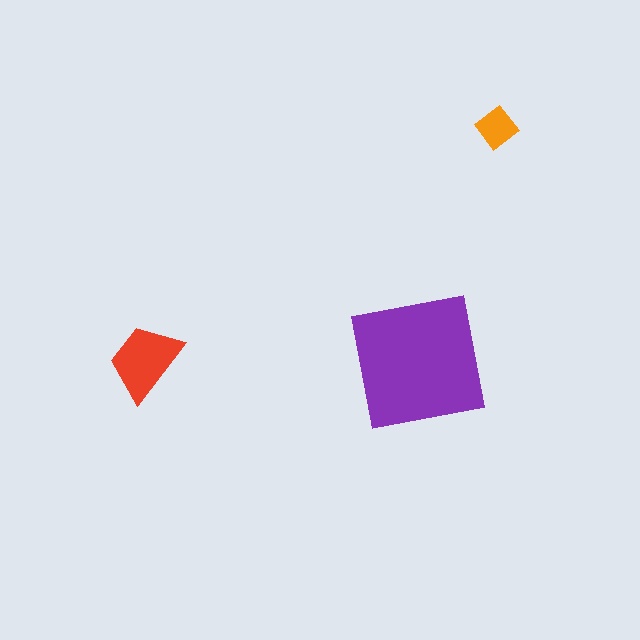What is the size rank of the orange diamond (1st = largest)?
3rd.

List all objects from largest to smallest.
The purple square, the red trapezoid, the orange diamond.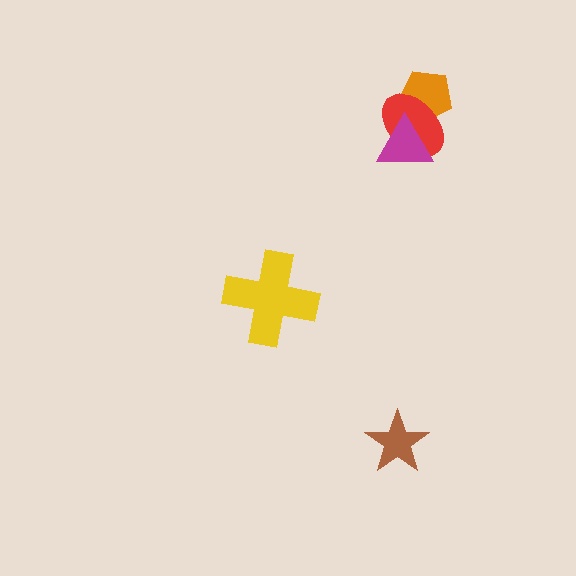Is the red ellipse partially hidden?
Yes, it is partially covered by another shape.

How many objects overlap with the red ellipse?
2 objects overlap with the red ellipse.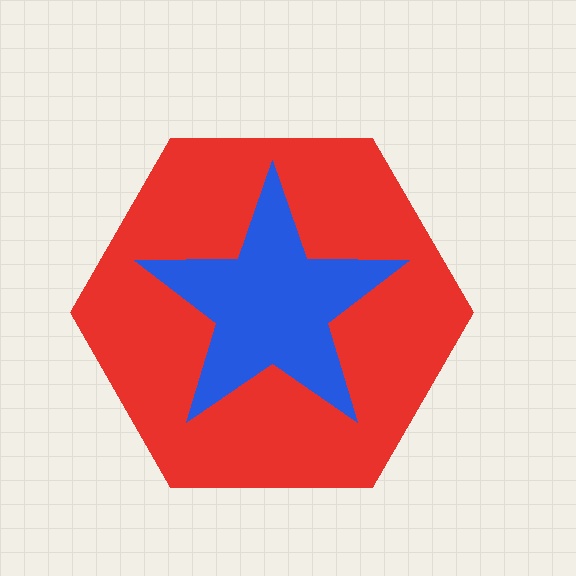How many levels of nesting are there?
2.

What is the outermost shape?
The red hexagon.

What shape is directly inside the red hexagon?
The blue star.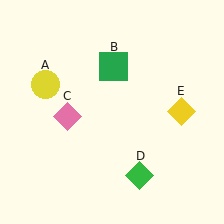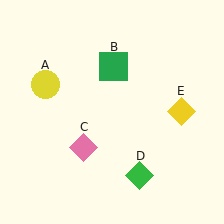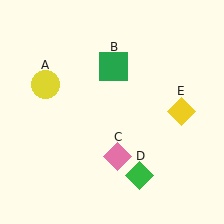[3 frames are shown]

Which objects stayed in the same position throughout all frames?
Yellow circle (object A) and green square (object B) and green diamond (object D) and yellow diamond (object E) remained stationary.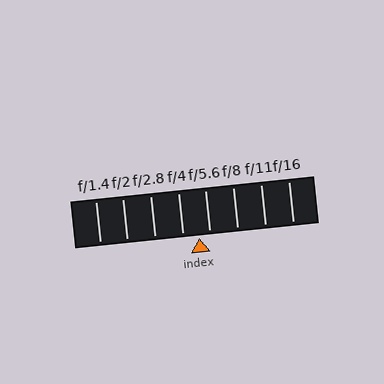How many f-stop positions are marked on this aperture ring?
There are 8 f-stop positions marked.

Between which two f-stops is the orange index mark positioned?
The index mark is between f/4 and f/5.6.